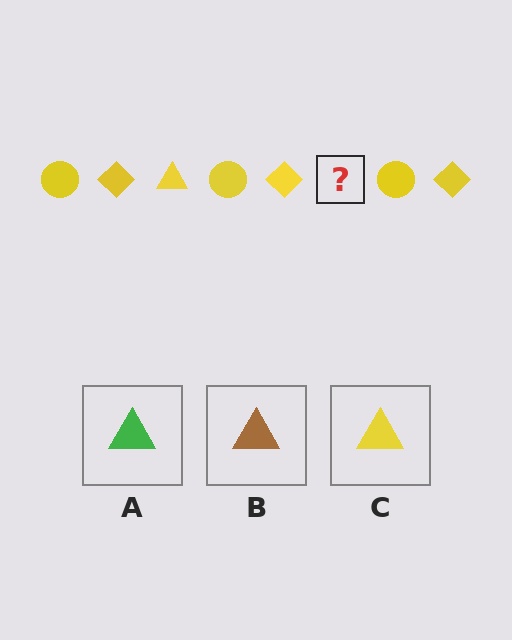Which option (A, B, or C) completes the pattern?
C.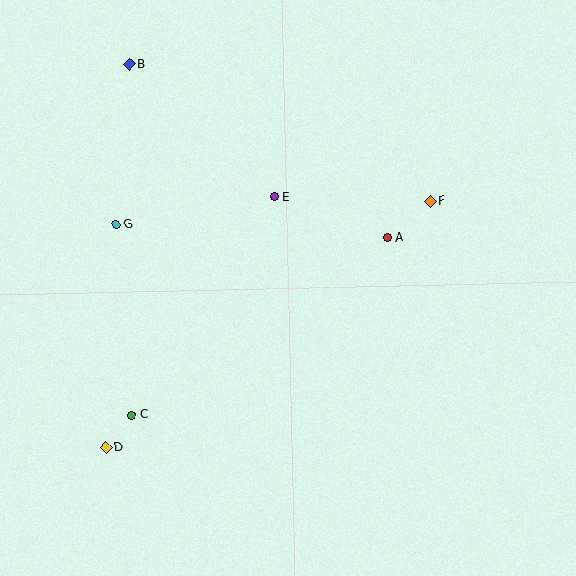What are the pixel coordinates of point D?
Point D is at (106, 448).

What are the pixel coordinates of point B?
Point B is at (129, 64).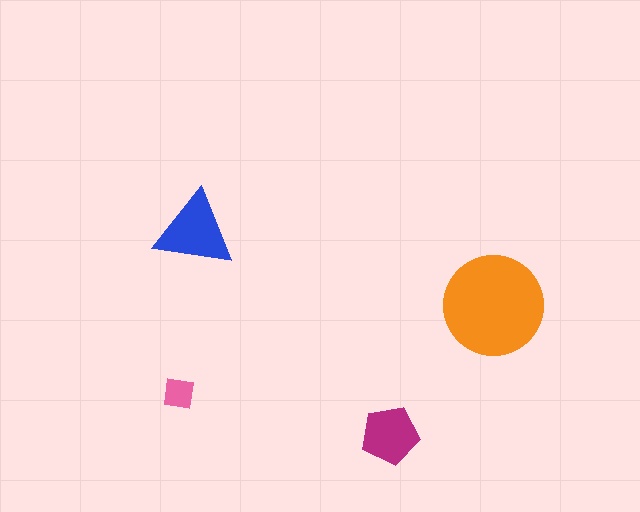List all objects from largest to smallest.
The orange circle, the blue triangle, the magenta pentagon, the pink square.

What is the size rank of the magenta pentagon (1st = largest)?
3rd.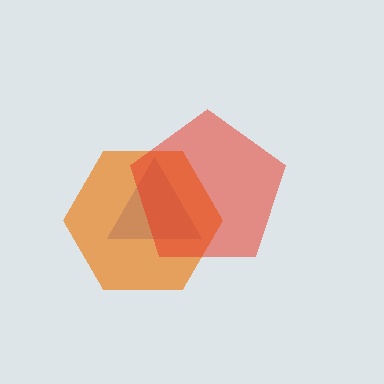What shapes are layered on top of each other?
The layered shapes are: a blue triangle, an orange hexagon, a red pentagon.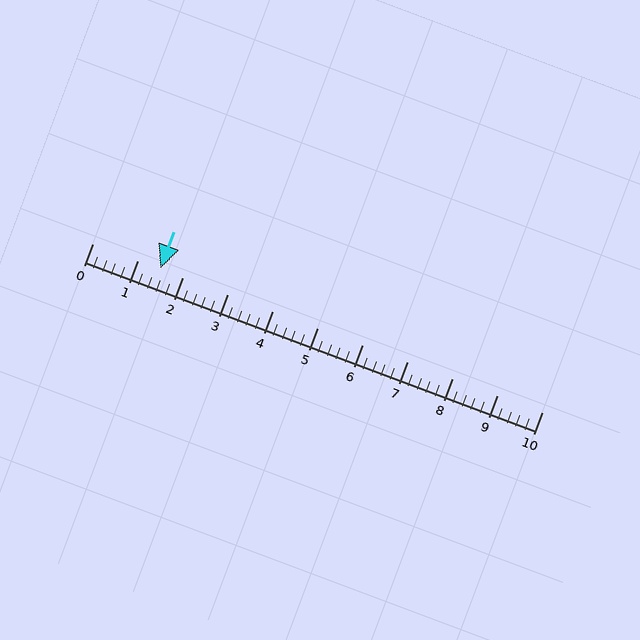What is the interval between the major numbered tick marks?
The major tick marks are spaced 1 units apart.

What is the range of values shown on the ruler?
The ruler shows values from 0 to 10.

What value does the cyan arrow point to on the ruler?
The cyan arrow points to approximately 1.5.